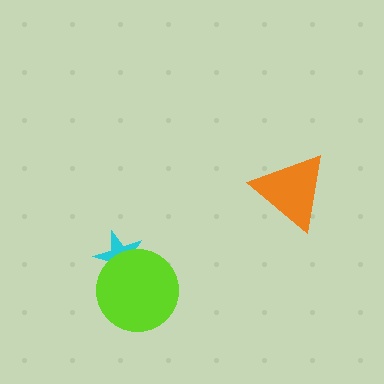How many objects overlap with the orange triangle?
0 objects overlap with the orange triangle.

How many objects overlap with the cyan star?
1 object overlaps with the cyan star.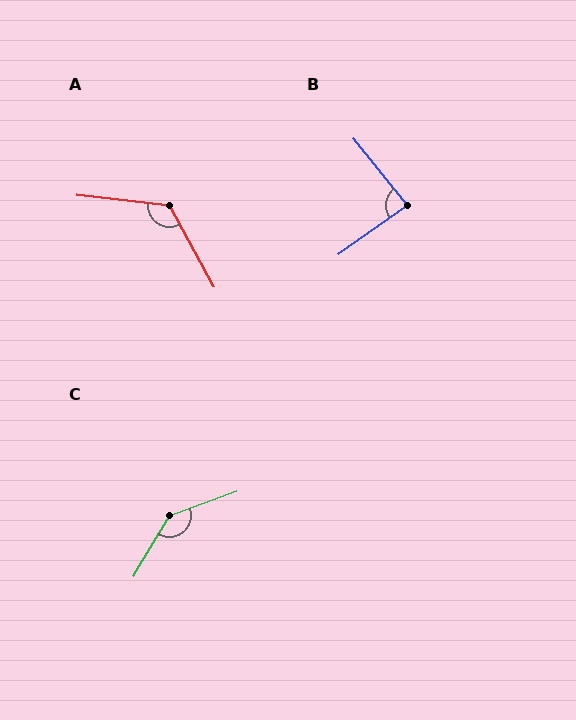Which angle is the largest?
C, at approximately 141 degrees.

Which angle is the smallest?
B, at approximately 87 degrees.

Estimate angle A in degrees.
Approximately 125 degrees.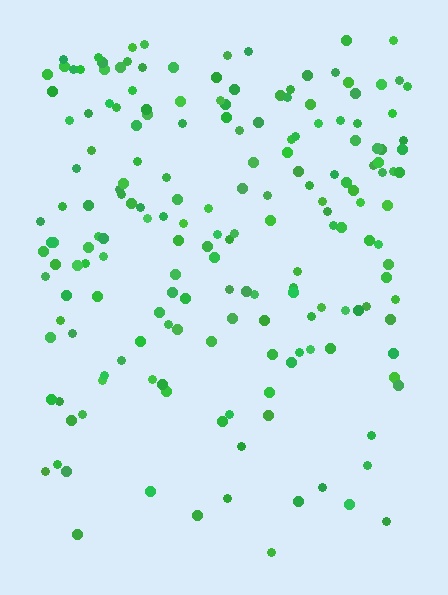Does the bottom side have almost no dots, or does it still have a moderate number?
Still a moderate number, just noticeably fewer than the top.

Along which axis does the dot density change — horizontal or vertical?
Vertical.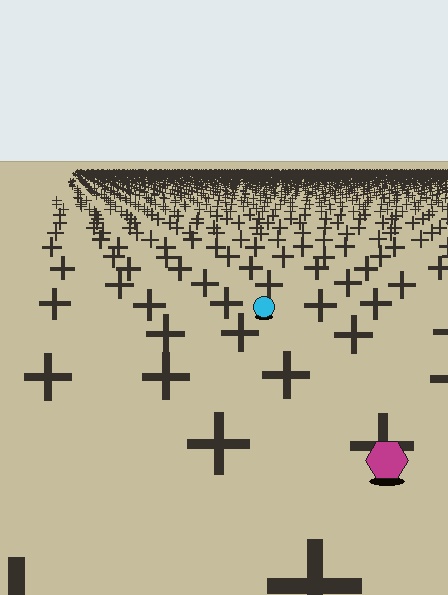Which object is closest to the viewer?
The magenta hexagon is closest. The texture marks near it are larger and more spread out.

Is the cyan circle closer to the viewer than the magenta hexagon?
No. The magenta hexagon is closer — you can tell from the texture gradient: the ground texture is coarser near it.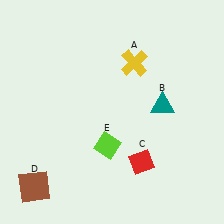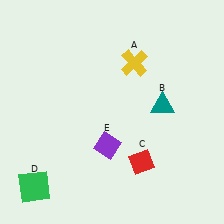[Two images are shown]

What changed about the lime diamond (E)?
In Image 1, E is lime. In Image 2, it changed to purple.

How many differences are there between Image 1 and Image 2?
There are 2 differences between the two images.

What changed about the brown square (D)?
In Image 1, D is brown. In Image 2, it changed to green.